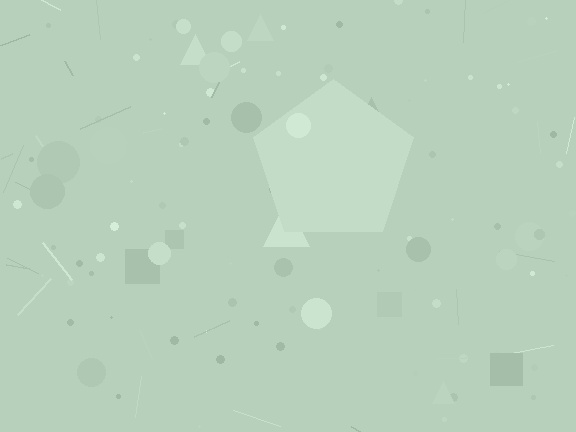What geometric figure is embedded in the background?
A pentagon is embedded in the background.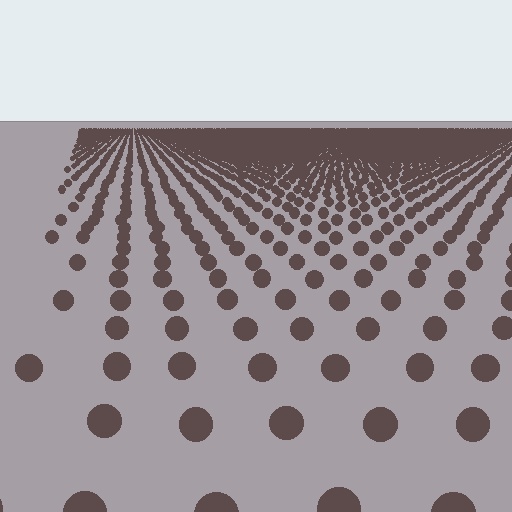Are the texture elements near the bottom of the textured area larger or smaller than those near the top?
Larger. Near the bottom, elements are closer to the viewer and appear at a bigger on-screen size.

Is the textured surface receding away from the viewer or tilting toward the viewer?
The surface is receding away from the viewer. Texture elements get smaller and denser toward the top.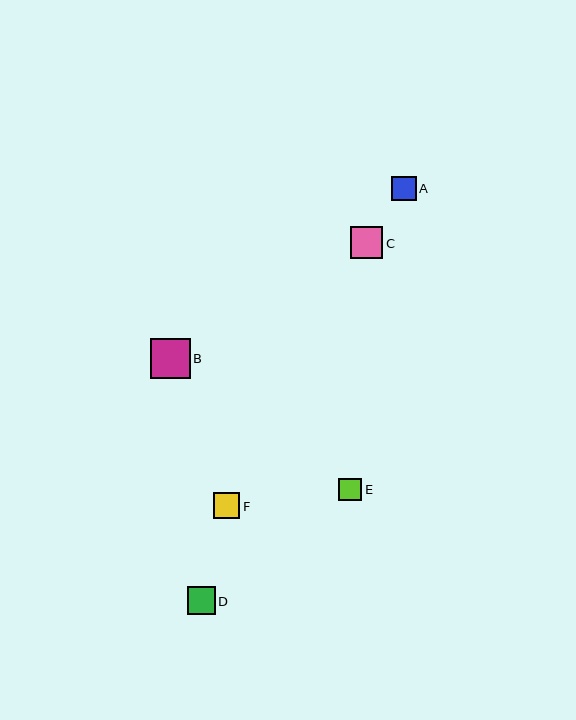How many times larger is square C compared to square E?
Square C is approximately 1.4 times the size of square E.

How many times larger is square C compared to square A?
Square C is approximately 1.3 times the size of square A.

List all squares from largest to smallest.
From largest to smallest: B, C, D, F, A, E.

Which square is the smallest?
Square E is the smallest with a size of approximately 23 pixels.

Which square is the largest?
Square B is the largest with a size of approximately 40 pixels.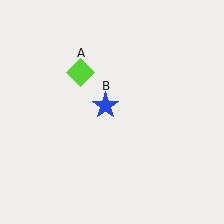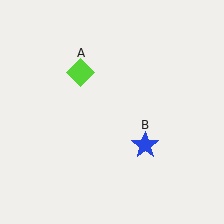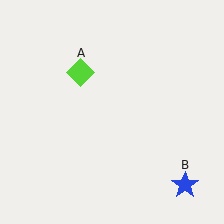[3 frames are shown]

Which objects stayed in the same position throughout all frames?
Lime diamond (object A) remained stationary.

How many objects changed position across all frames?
1 object changed position: blue star (object B).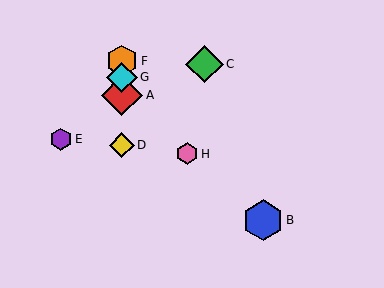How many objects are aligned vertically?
4 objects (A, D, F, G) are aligned vertically.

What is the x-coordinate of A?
Object A is at x≈122.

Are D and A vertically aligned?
Yes, both are at x≈122.